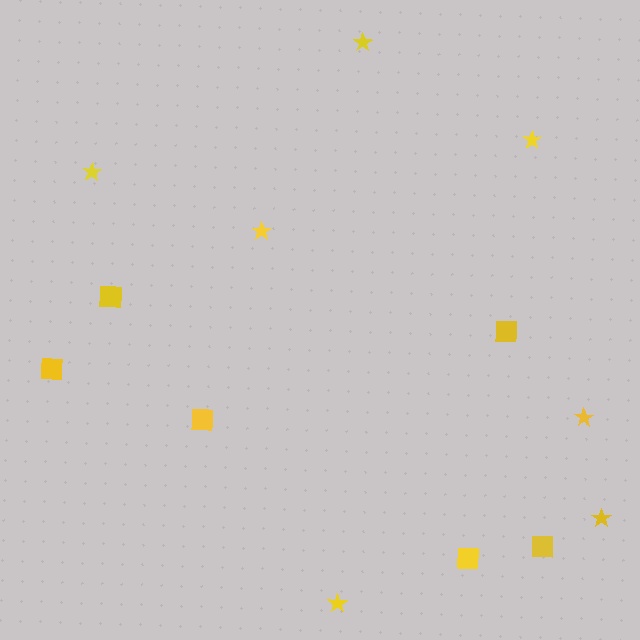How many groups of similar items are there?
There are 2 groups: one group of stars (7) and one group of squares (6).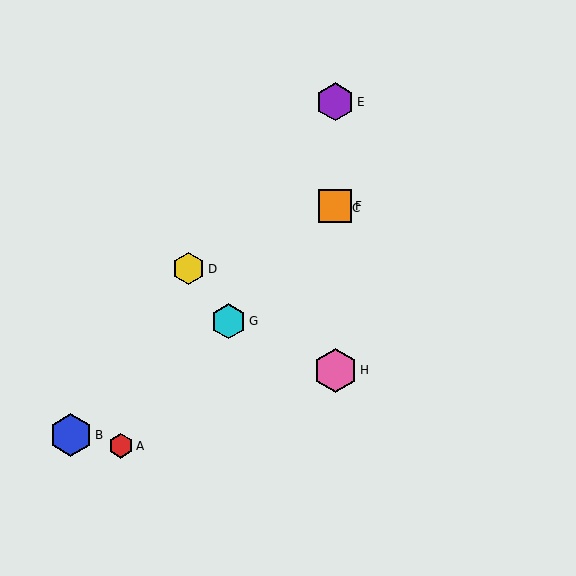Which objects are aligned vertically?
Objects C, E, F, H are aligned vertically.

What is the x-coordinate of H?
Object H is at x≈335.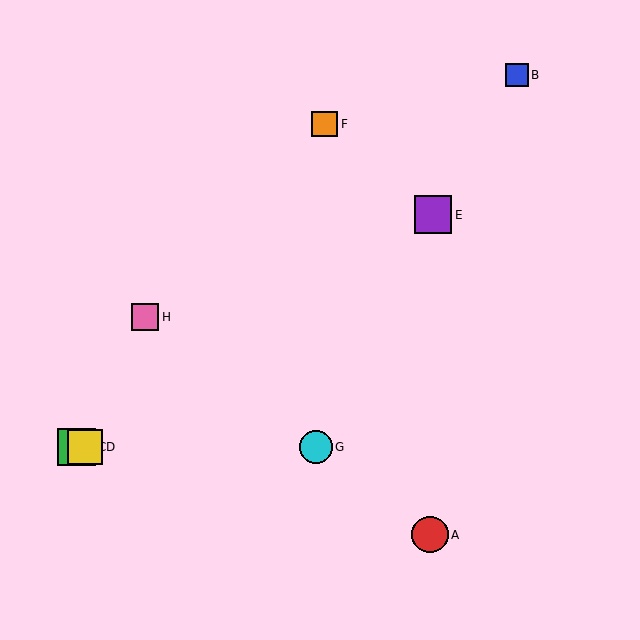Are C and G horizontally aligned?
Yes, both are at y≈447.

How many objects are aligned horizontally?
3 objects (C, D, G) are aligned horizontally.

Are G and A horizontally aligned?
No, G is at y≈447 and A is at y≈535.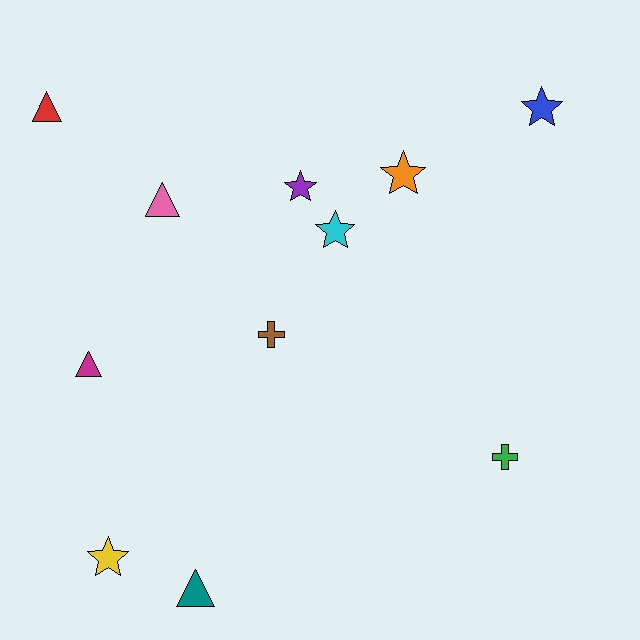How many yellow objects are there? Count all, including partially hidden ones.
There is 1 yellow object.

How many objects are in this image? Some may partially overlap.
There are 11 objects.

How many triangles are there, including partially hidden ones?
There are 4 triangles.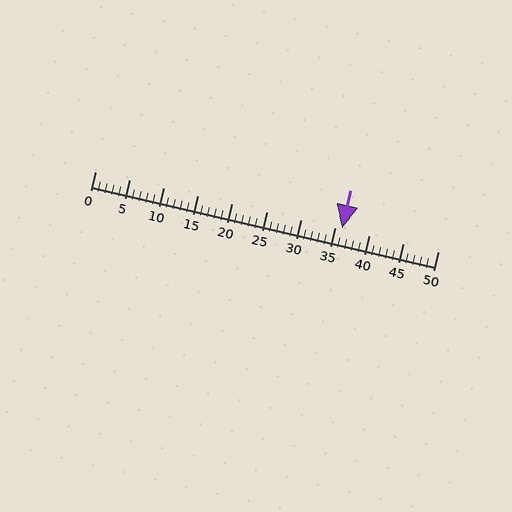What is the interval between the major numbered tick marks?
The major tick marks are spaced 5 units apart.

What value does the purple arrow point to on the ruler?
The purple arrow points to approximately 36.